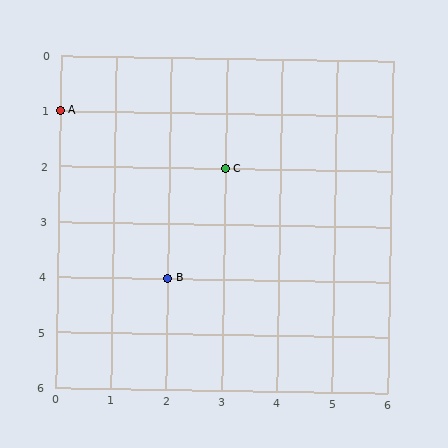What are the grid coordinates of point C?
Point C is at grid coordinates (3, 2).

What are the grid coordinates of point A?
Point A is at grid coordinates (0, 1).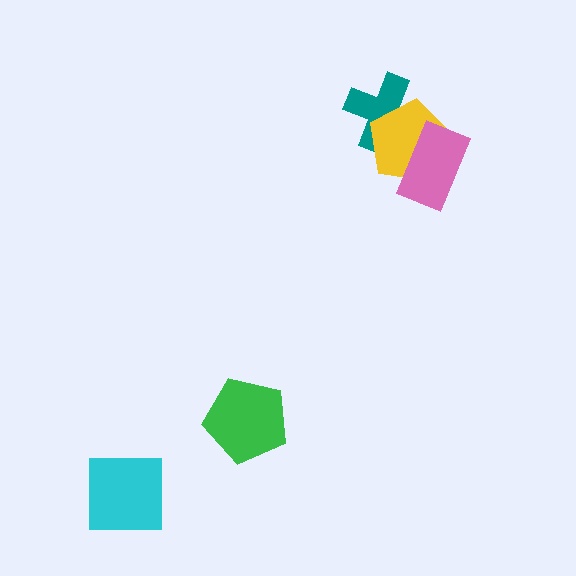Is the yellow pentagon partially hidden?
Yes, it is partially covered by another shape.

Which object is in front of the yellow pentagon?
The pink rectangle is in front of the yellow pentagon.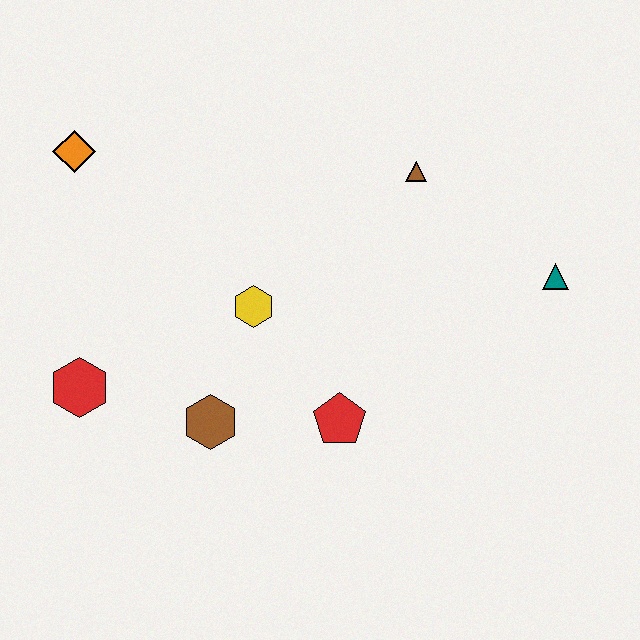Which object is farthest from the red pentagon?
The orange diamond is farthest from the red pentagon.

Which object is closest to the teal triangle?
The brown triangle is closest to the teal triangle.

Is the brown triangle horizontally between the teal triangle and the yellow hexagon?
Yes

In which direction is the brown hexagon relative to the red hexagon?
The brown hexagon is to the right of the red hexagon.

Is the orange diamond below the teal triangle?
No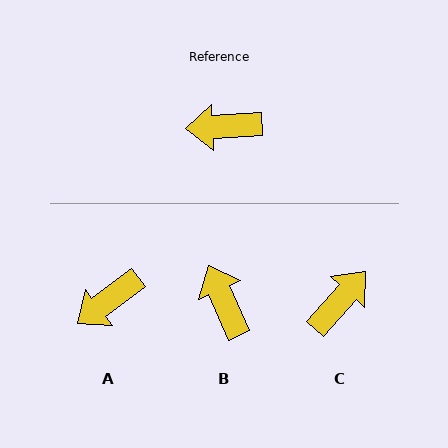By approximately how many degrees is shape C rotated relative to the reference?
Approximately 135 degrees clockwise.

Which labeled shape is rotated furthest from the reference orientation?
C, about 135 degrees away.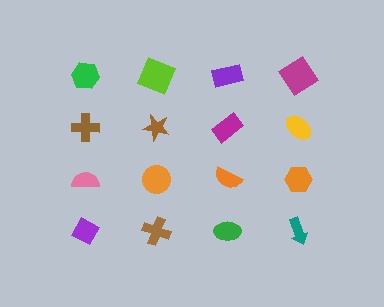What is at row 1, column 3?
A purple rectangle.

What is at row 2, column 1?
A brown cross.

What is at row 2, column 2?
A brown star.